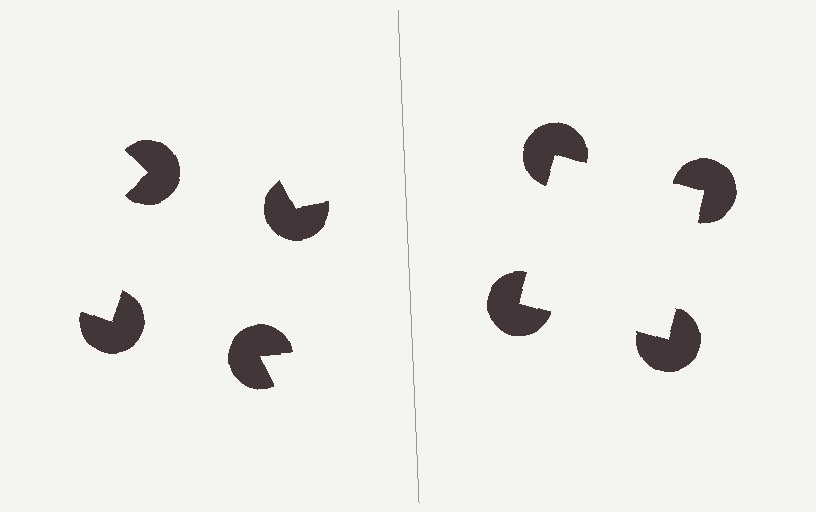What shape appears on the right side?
An illusory square.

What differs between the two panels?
The pac-man discs are positioned identically on both sides; only the wedge orientations differ. On the right they align to a square; on the left they are misaligned.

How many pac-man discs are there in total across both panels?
8 — 4 on each side.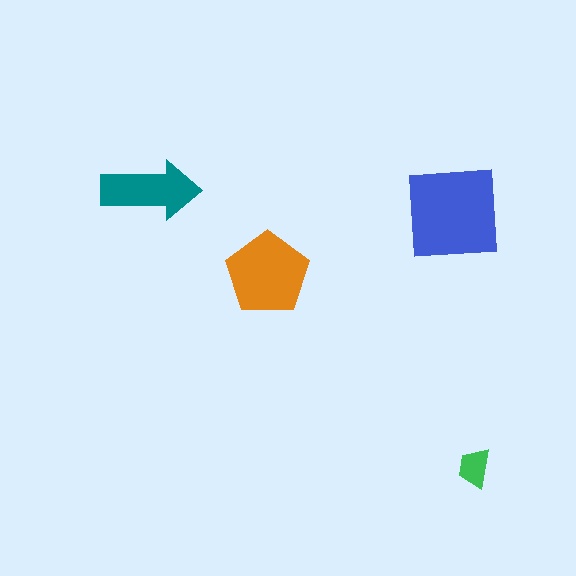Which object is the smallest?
The green trapezoid.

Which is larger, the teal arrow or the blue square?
The blue square.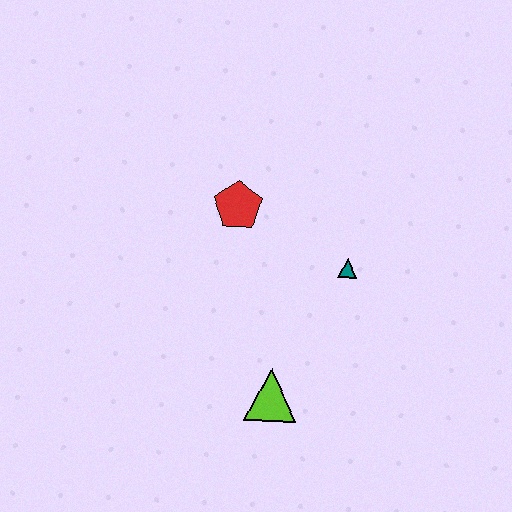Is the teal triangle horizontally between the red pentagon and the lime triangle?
No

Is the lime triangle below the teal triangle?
Yes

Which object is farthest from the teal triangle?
The lime triangle is farthest from the teal triangle.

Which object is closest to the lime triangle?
The teal triangle is closest to the lime triangle.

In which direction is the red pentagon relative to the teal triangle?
The red pentagon is to the left of the teal triangle.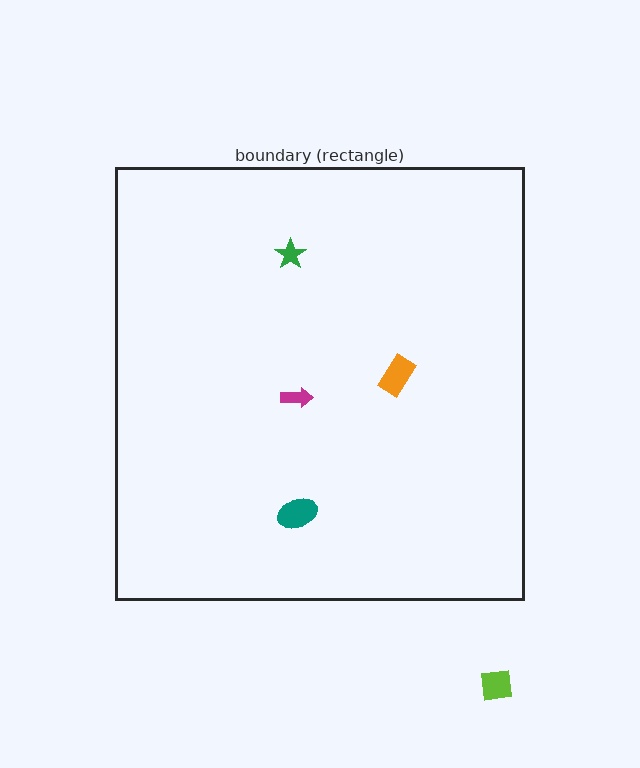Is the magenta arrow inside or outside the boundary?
Inside.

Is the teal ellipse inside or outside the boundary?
Inside.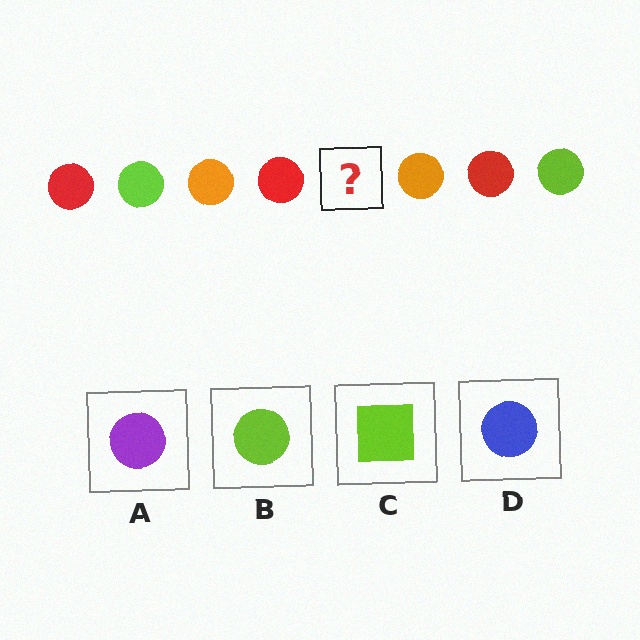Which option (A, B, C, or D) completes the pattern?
B.